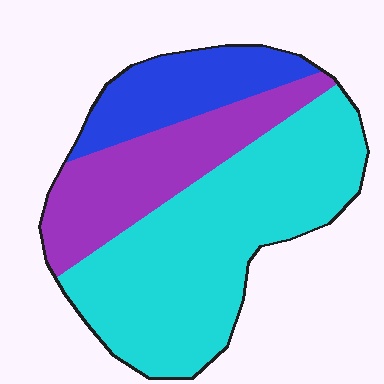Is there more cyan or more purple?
Cyan.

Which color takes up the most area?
Cyan, at roughly 55%.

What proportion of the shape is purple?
Purple covers about 25% of the shape.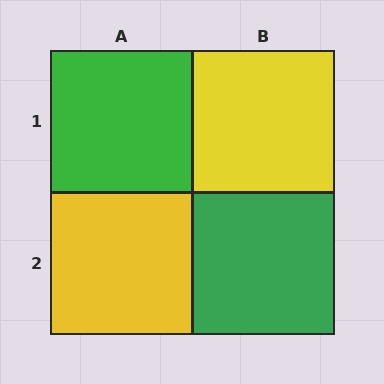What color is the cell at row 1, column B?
Yellow.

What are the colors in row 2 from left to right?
Yellow, green.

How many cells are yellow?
2 cells are yellow.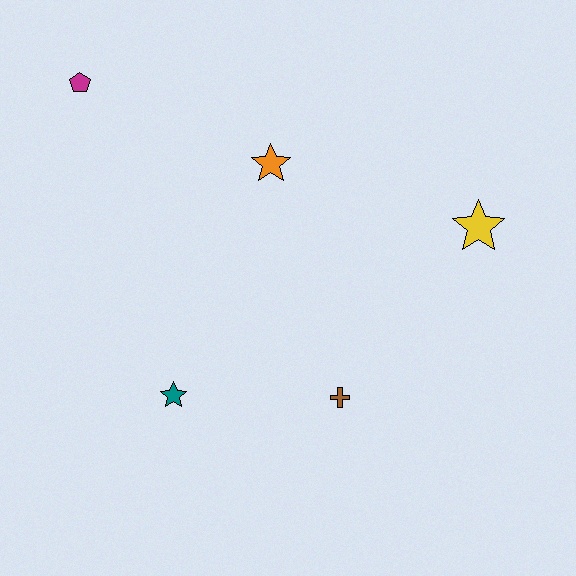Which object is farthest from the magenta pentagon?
The yellow star is farthest from the magenta pentagon.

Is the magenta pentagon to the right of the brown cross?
No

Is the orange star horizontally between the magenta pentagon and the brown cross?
Yes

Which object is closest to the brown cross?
The teal star is closest to the brown cross.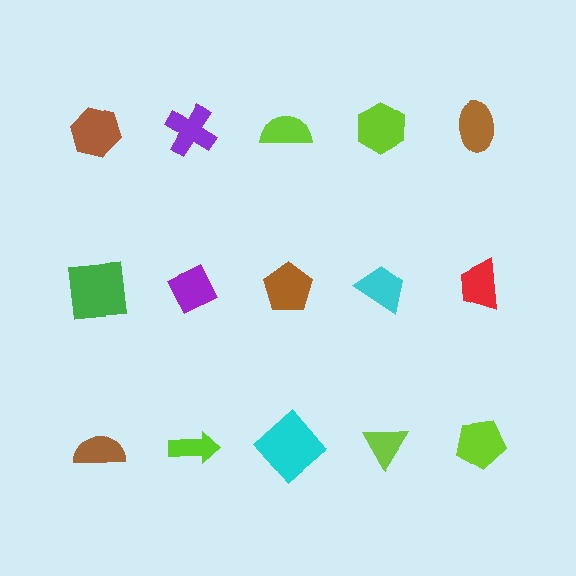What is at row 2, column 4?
A cyan trapezoid.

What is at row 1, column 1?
A brown hexagon.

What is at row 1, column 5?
A brown ellipse.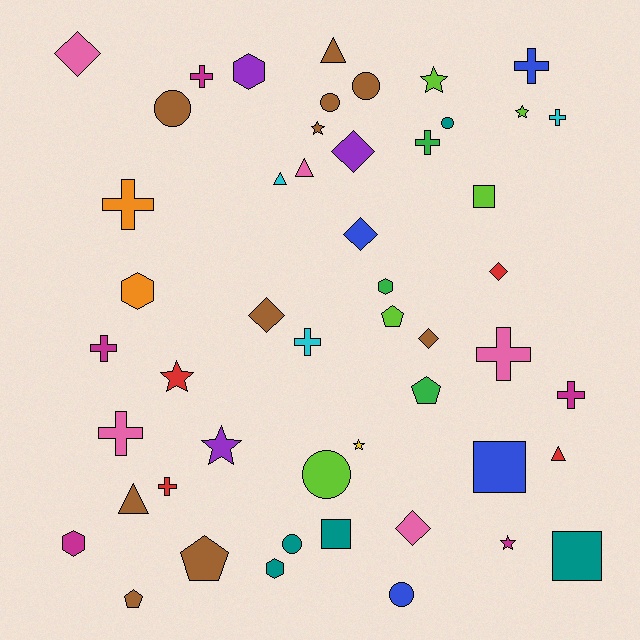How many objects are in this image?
There are 50 objects.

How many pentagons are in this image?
There are 4 pentagons.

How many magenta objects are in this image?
There are 5 magenta objects.